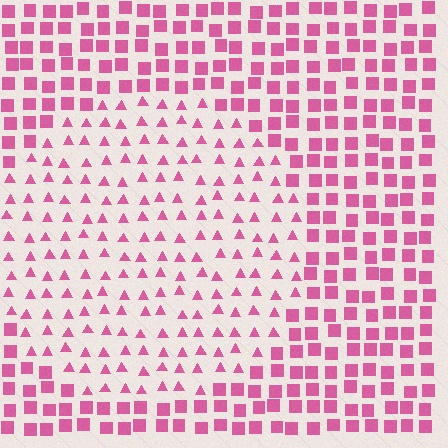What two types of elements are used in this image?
The image uses triangles inside the circle region and squares outside it.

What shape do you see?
I see a circle.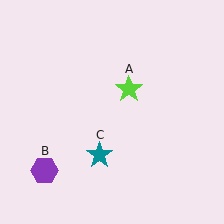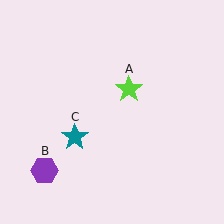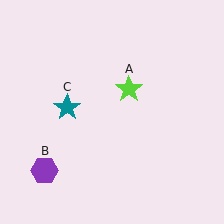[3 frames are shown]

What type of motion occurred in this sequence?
The teal star (object C) rotated clockwise around the center of the scene.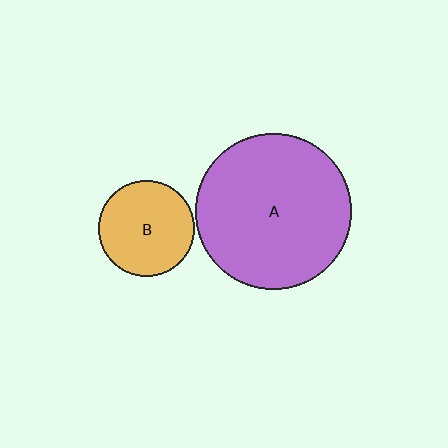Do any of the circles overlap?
No, none of the circles overlap.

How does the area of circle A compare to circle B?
Approximately 2.6 times.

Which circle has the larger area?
Circle A (purple).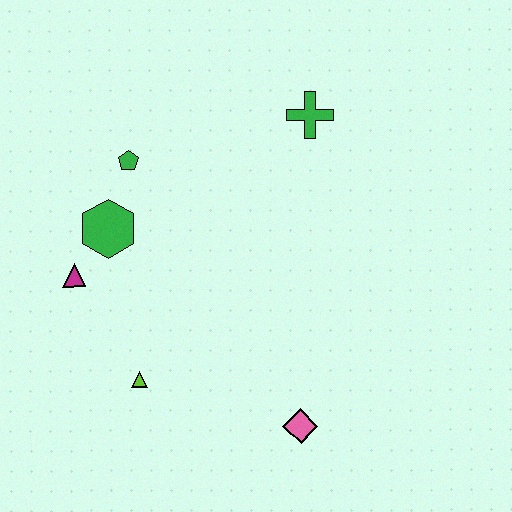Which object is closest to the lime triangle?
The magenta triangle is closest to the lime triangle.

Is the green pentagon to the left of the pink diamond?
Yes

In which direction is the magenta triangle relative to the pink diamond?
The magenta triangle is to the left of the pink diamond.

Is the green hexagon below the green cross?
Yes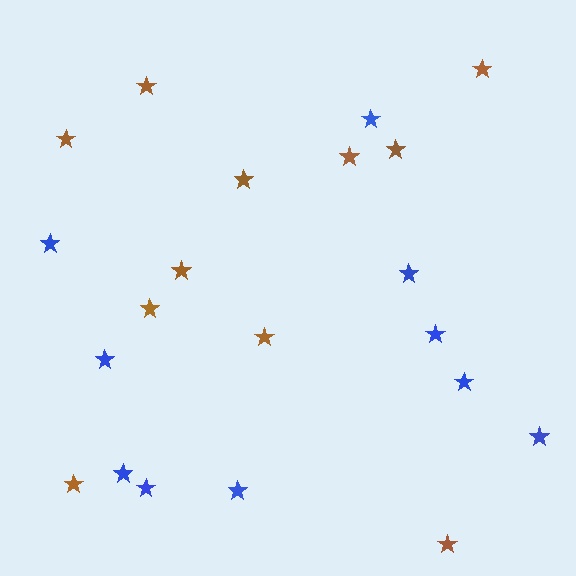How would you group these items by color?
There are 2 groups: one group of brown stars (11) and one group of blue stars (10).